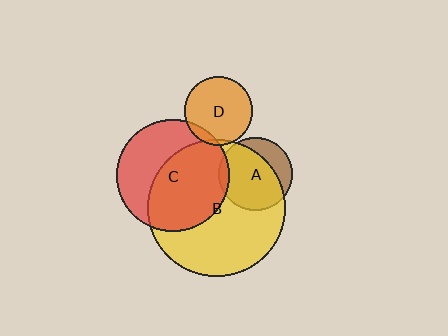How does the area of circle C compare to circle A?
Approximately 2.4 times.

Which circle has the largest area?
Circle B (yellow).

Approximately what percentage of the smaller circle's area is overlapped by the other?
Approximately 5%.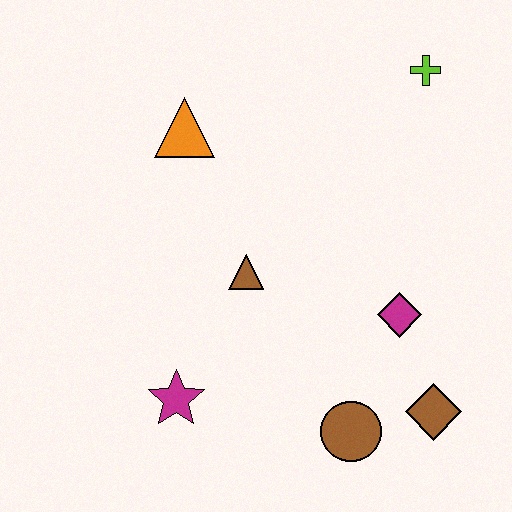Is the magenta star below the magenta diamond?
Yes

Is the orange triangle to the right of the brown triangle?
No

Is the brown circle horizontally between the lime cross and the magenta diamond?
No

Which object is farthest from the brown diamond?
The orange triangle is farthest from the brown diamond.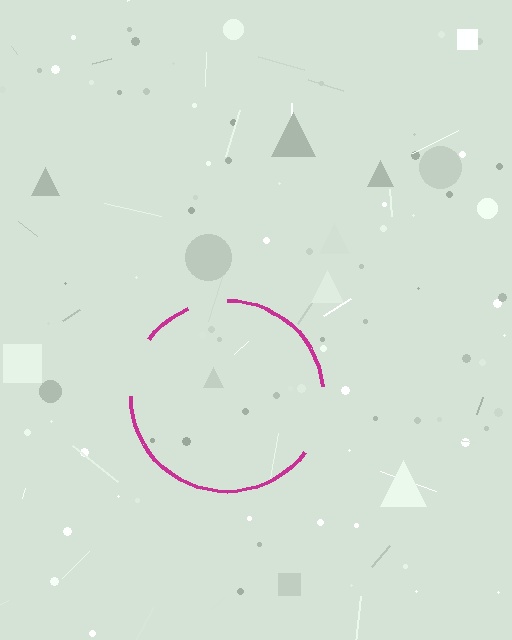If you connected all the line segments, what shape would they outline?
They would outline a circle.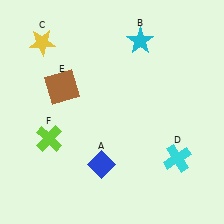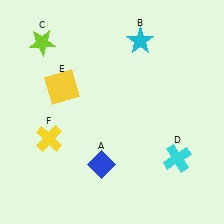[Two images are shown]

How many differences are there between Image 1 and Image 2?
There are 3 differences between the two images.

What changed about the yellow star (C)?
In Image 1, C is yellow. In Image 2, it changed to lime.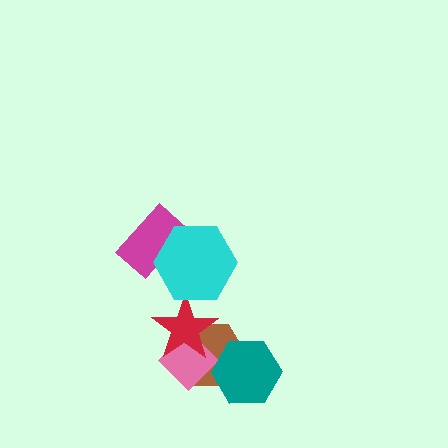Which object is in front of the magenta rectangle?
The cyan hexagon is in front of the magenta rectangle.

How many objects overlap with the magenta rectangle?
1 object overlaps with the magenta rectangle.